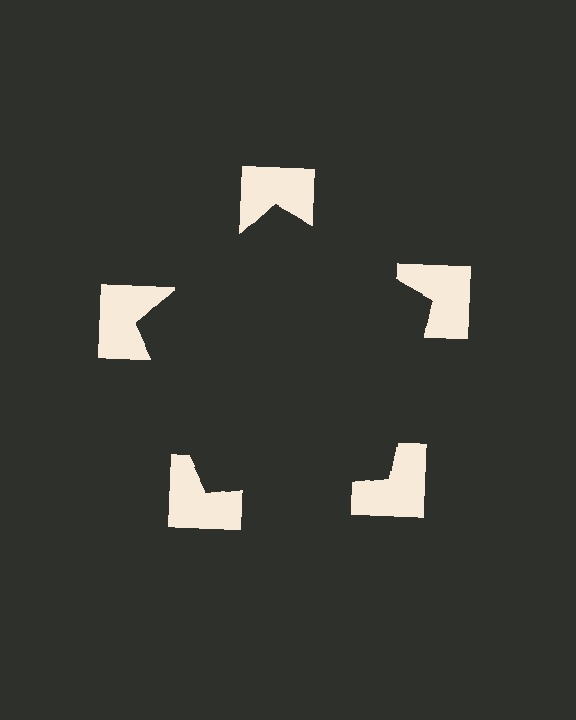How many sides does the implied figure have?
5 sides.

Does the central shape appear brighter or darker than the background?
It typically appears slightly darker than the background, even though no actual brightness change is drawn.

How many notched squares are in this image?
There are 5 — one at each vertex of the illusory pentagon.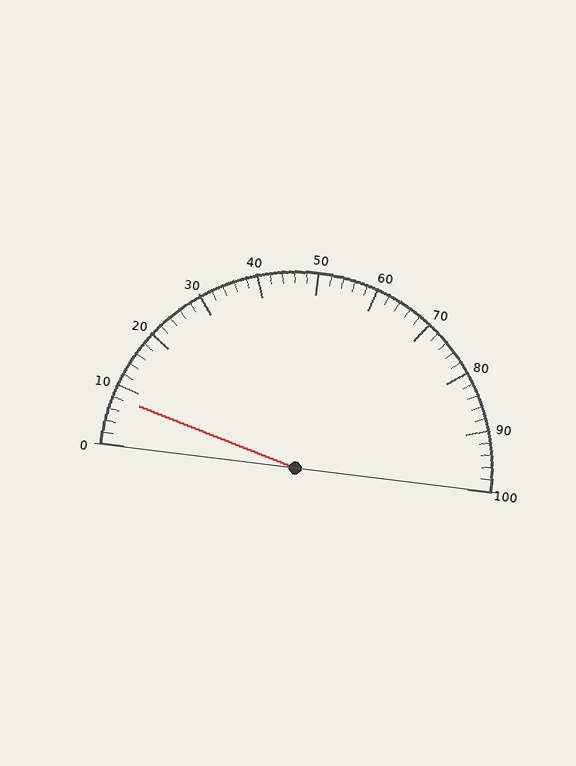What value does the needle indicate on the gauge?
The needle indicates approximately 8.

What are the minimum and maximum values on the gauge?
The gauge ranges from 0 to 100.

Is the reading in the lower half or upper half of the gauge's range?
The reading is in the lower half of the range (0 to 100).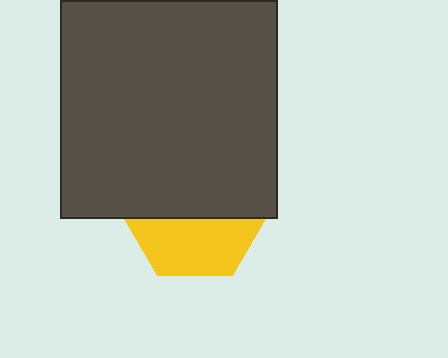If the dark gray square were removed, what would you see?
You would see the complete yellow hexagon.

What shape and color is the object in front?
The object in front is a dark gray square.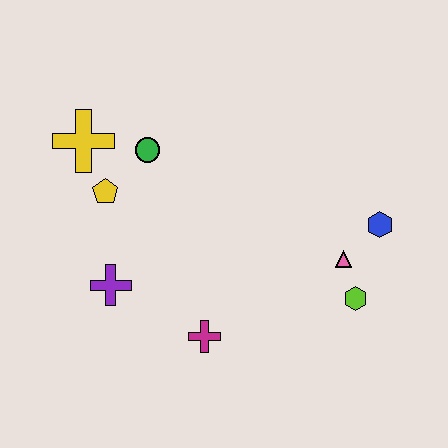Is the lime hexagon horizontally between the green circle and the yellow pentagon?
No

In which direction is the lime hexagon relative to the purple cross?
The lime hexagon is to the right of the purple cross.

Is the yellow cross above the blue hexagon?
Yes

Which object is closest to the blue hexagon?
The pink triangle is closest to the blue hexagon.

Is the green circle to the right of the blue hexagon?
No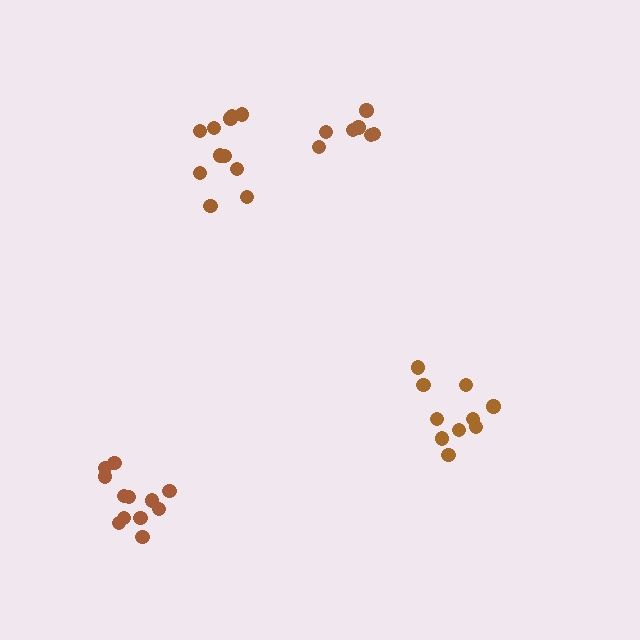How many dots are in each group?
Group 1: 10 dots, Group 2: 12 dots, Group 3: 11 dots, Group 4: 7 dots (40 total).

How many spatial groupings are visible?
There are 4 spatial groupings.